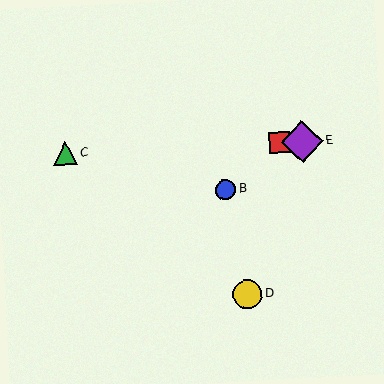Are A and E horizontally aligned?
Yes, both are at y≈143.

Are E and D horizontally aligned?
No, E is at y≈141 and D is at y≈294.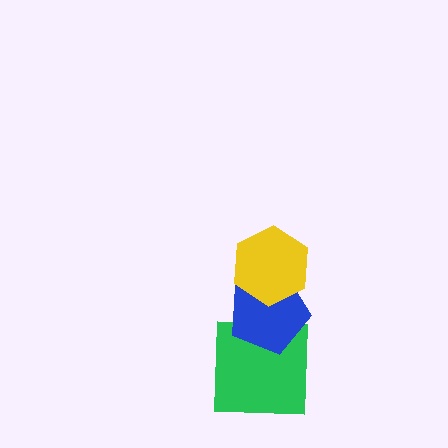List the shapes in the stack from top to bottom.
From top to bottom: the yellow hexagon, the blue pentagon, the green square.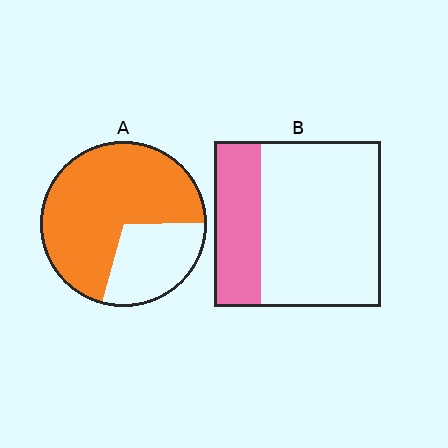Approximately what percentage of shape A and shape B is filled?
A is approximately 70% and B is approximately 30%.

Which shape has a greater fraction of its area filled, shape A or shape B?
Shape A.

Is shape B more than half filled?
No.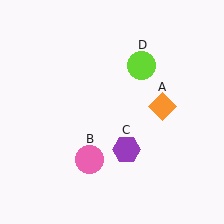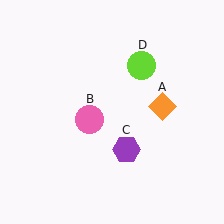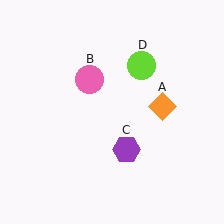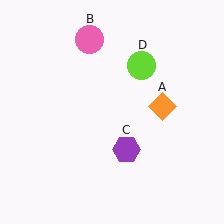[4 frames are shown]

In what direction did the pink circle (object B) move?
The pink circle (object B) moved up.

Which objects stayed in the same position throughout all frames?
Orange diamond (object A) and purple hexagon (object C) and lime circle (object D) remained stationary.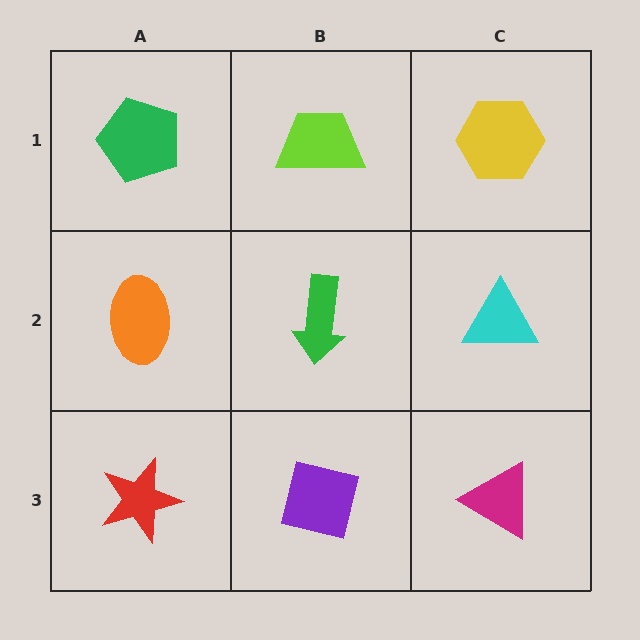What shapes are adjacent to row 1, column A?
An orange ellipse (row 2, column A), a lime trapezoid (row 1, column B).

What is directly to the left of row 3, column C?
A purple square.